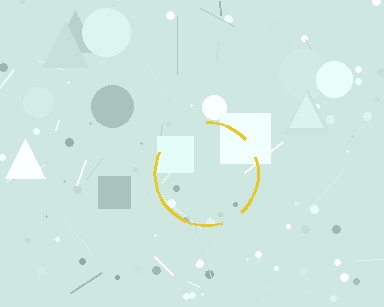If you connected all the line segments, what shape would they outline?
They would outline a circle.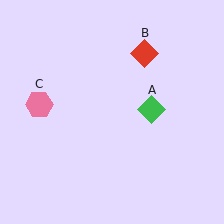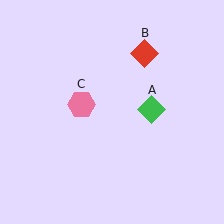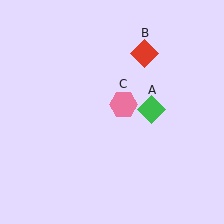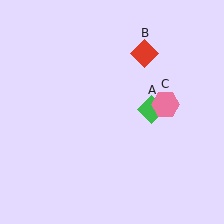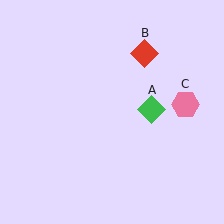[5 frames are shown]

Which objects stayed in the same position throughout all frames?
Green diamond (object A) and red diamond (object B) remained stationary.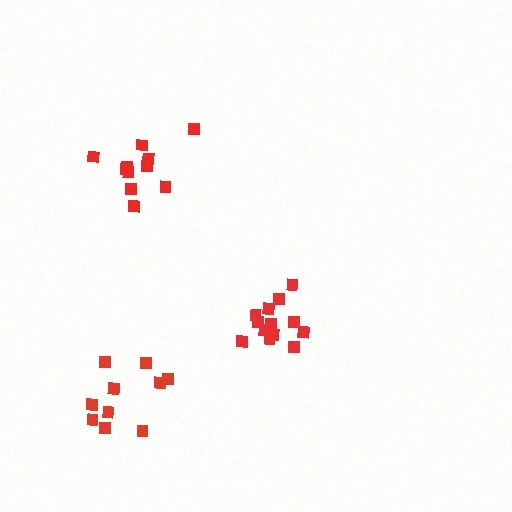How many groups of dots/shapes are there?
There are 3 groups.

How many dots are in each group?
Group 1: 13 dots, Group 2: 11 dots, Group 3: 10 dots (34 total).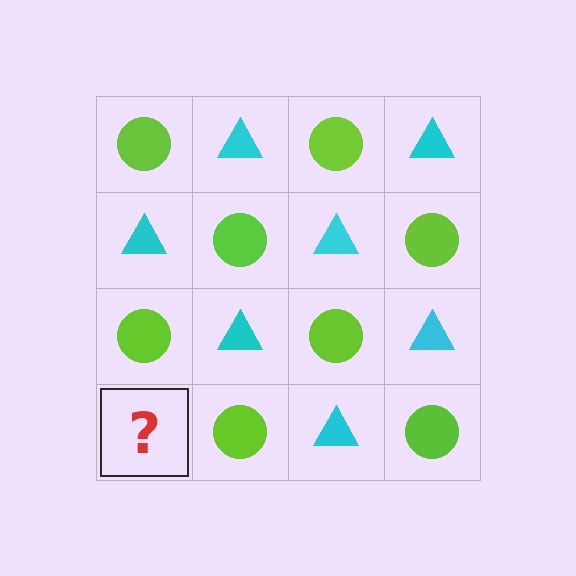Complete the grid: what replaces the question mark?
The question mark should be replaced with a cyan triangle.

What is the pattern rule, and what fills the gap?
The rule is that it alternates lime circle and cyan triangle in a checkerboard pattern. The gap should be filled with a cyan triangle.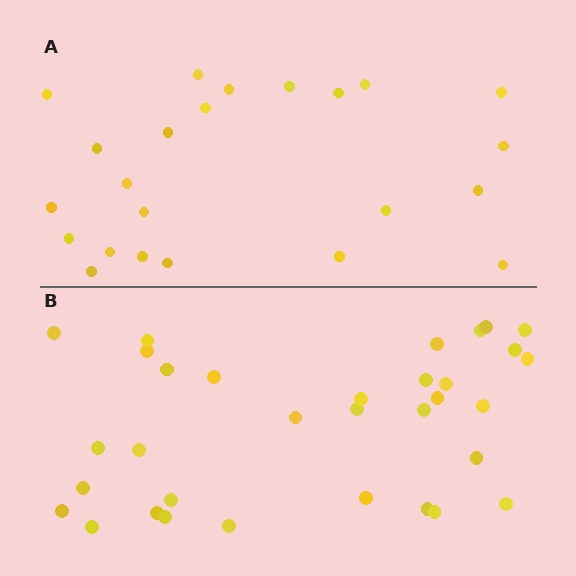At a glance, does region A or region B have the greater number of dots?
Region B (the bottom region) has more dots.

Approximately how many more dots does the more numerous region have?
Region B has roughly 10 or so more dots than region A.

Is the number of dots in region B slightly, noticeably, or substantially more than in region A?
Region B has noticeably more, but not dramatically so. The ratio is roughly 1.4 to 1.